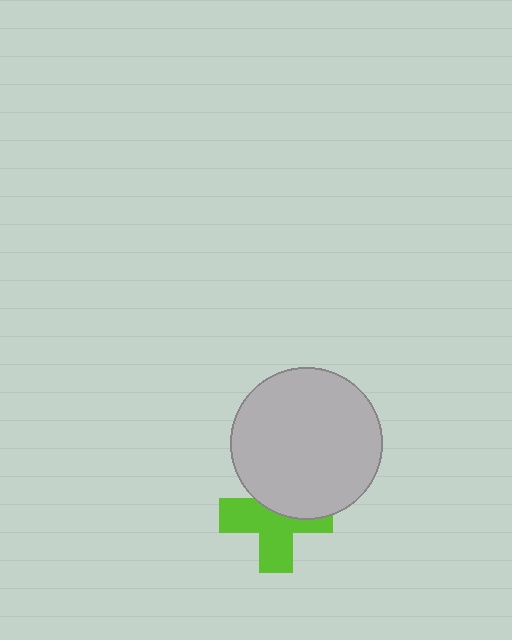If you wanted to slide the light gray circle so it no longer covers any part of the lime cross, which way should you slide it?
Slide it up — that is the most direct way to separate the two shapes.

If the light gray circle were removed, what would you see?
You would see the complete lime cross.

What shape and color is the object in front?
The object in front is a light gray circle.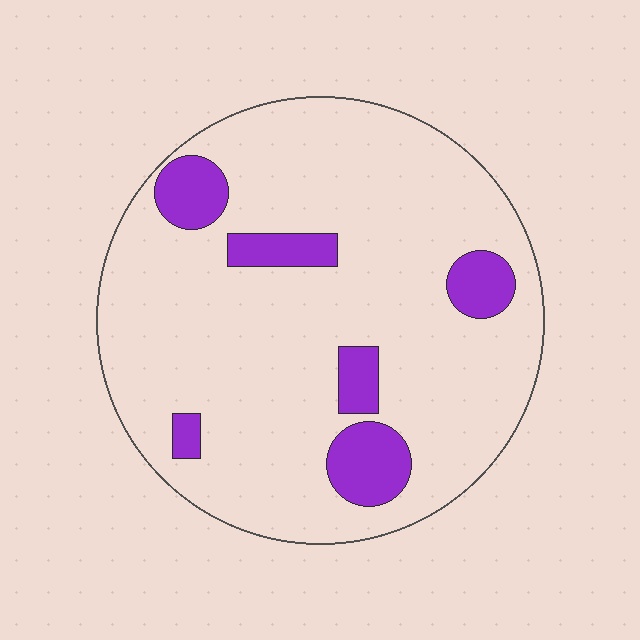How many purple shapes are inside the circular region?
6.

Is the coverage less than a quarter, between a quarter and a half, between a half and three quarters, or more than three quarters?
Less than a quarter.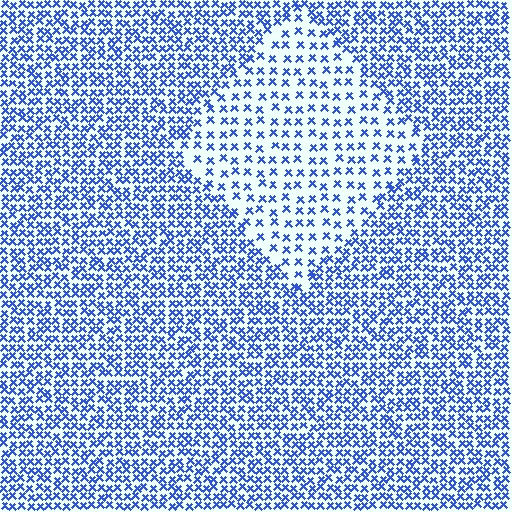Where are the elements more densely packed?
The elements are more densely packed outside the diamond boundary.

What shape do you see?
I see a diamond.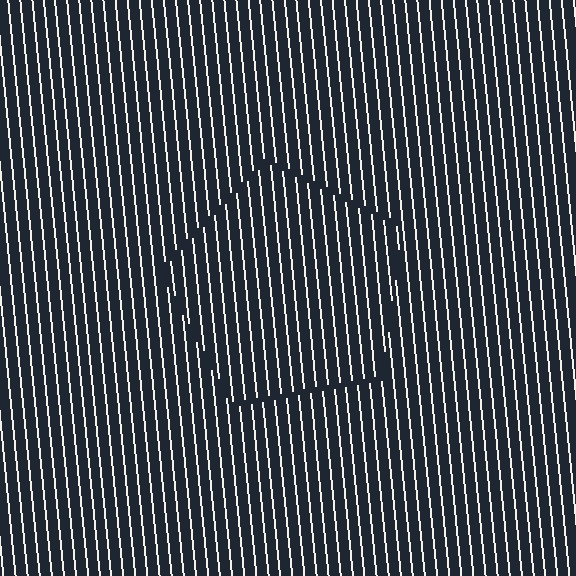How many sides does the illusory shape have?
5 sides — the line-ends trace a pentagon.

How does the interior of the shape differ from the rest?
The interior of the shape contains the same grating, shifted by half a period — the contour is defined by the phase discontinuity where line-ends from the inner and outer gratings abut.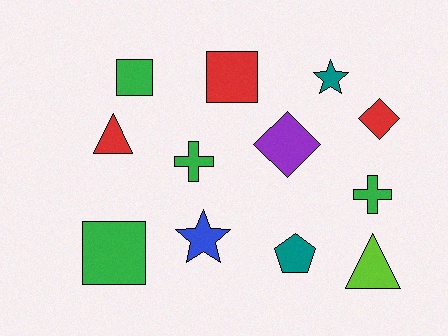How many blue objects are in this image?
There is 1 blue object.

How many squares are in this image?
There are 3 squares.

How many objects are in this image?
There are 12 objects.